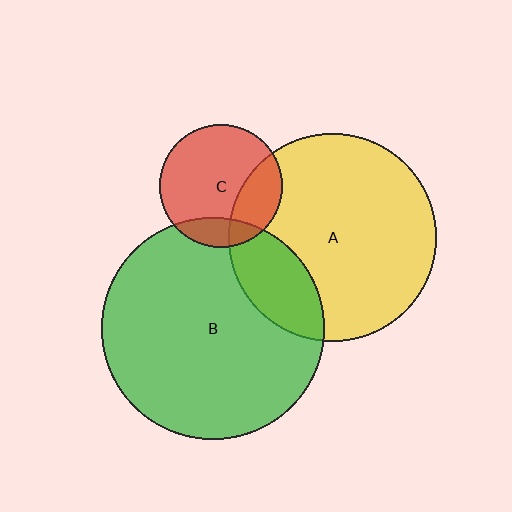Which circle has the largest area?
Circle B (green).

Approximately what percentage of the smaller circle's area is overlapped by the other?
Approximately 20%.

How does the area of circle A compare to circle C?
Approximately 2.8 times.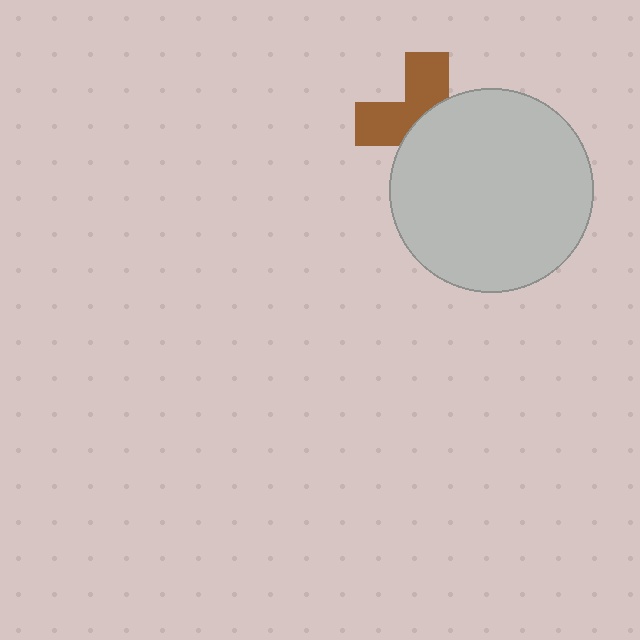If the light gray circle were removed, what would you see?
You would see the complete brown cross.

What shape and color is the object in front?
The object in front is a light gray circle.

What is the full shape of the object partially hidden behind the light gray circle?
The partially hidden object is a brown cross.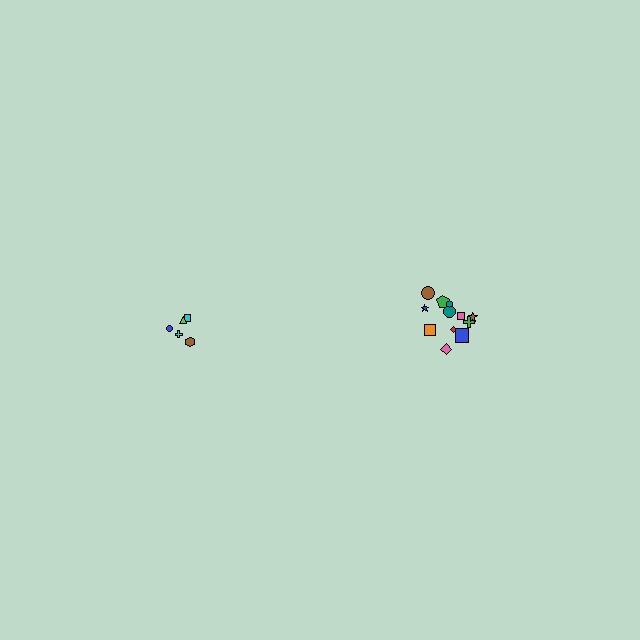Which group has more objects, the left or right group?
The right group.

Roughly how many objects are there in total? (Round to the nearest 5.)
Roughly 15 objects in total.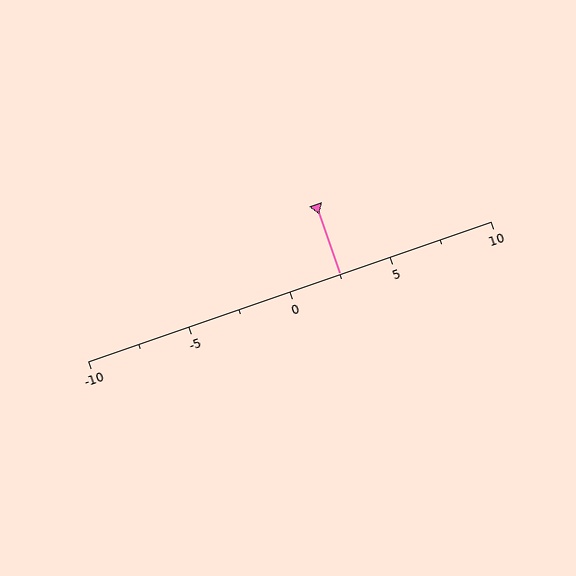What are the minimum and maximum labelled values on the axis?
The axis runs from -10 to 10.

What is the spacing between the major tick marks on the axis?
The major ticks are spaced 5 apart.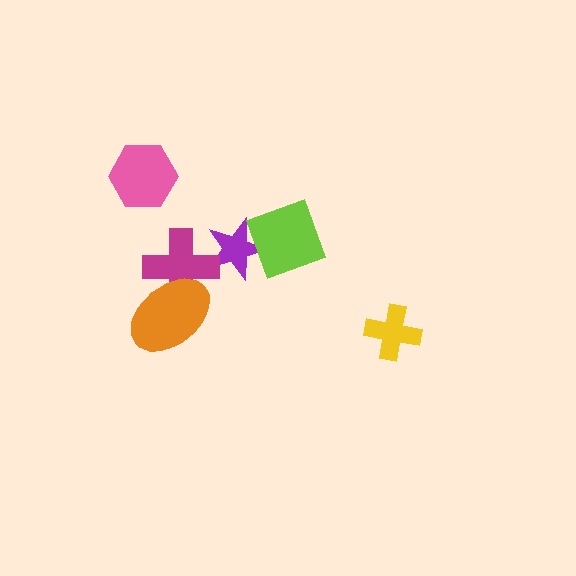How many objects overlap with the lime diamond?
1 object overlaps with the lime diamond.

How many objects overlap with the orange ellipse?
1 object overlaps with the orange ellipse.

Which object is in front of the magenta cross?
The orange ellipse is in front of the magenta cross.